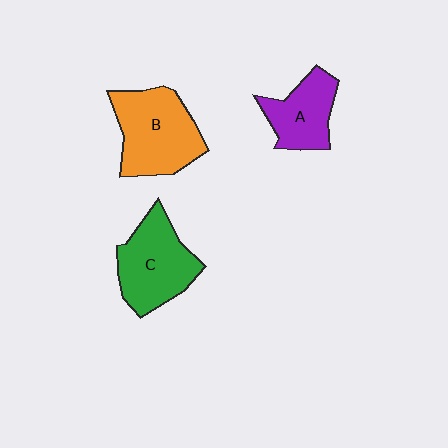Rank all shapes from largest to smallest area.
From largest to smallest: B (orange), C (green), A (purple).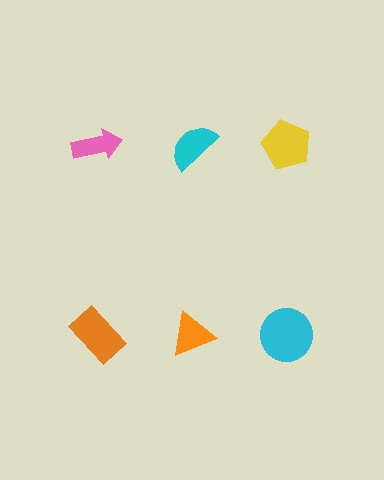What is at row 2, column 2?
An orange triangle.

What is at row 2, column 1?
An orange rectangle.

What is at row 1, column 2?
A cyan semicircle.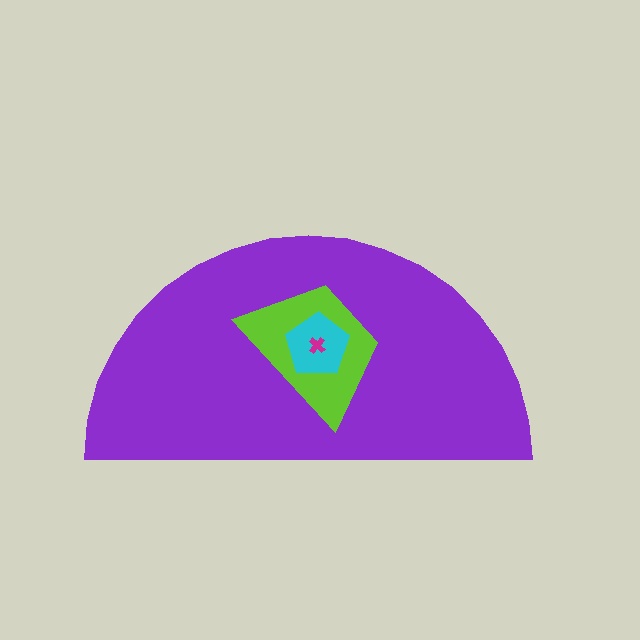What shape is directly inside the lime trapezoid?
The cyan pentagon.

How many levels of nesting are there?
4.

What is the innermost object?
The magenta cross.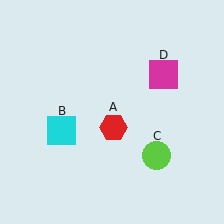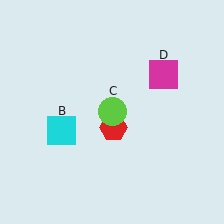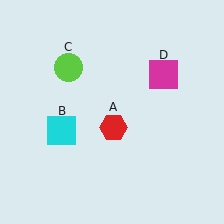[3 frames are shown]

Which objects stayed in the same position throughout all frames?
Red hexagon (object A) and cyan square (object B) and magenta square (object D) remained stationary.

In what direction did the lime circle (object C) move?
The lime circle (object C) moved up and to the left.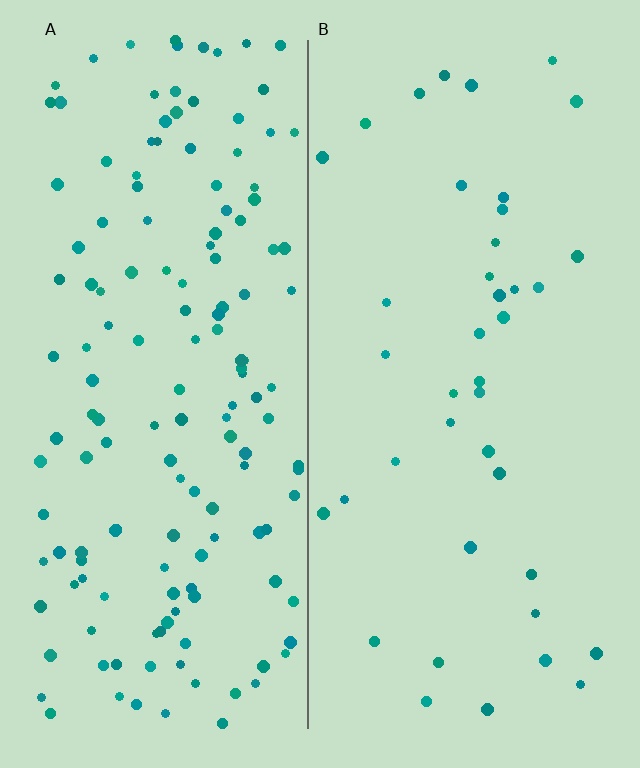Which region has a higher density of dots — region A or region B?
A (the left).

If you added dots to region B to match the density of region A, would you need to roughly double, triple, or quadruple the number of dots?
Approximately quadruple.